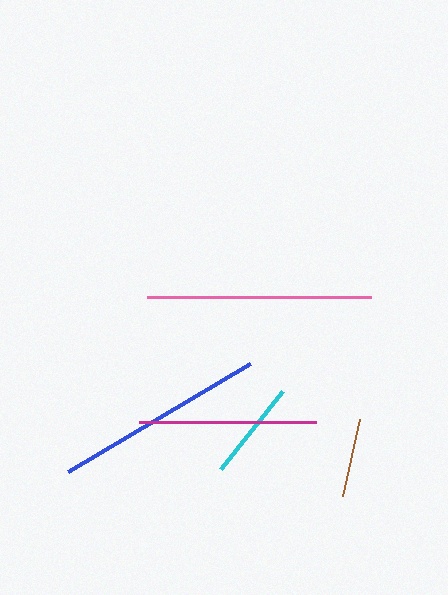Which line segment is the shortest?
The brown line is the shortest at approximately 79 pixels.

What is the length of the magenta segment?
The magenta segment is approximately 177 pixels long.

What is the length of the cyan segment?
The cyan segment is approximately 100 pixels long.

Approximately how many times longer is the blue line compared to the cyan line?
The blue line is approximately 2.1 times the length of the cyan line.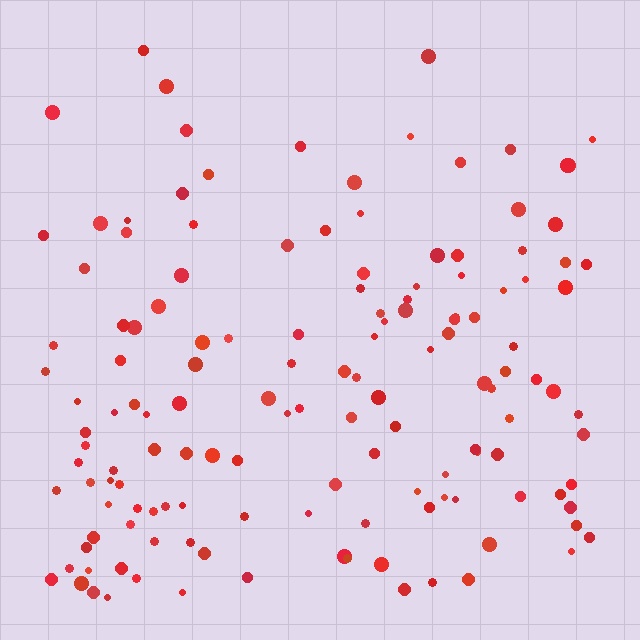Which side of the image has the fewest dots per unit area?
The top.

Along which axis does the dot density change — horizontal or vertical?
Vertical.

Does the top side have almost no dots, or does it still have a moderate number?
Still a moderate number, just noticeably fewer than the bottom.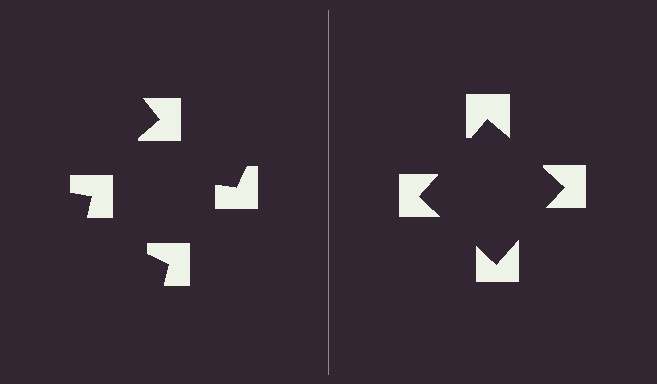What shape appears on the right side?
An illusory square.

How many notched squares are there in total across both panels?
8 — 4 on each side.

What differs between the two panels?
The notched squares are positioned identically on both sides; only the wedge orientations differ. On the right they align to a square; on the left they are misaligned.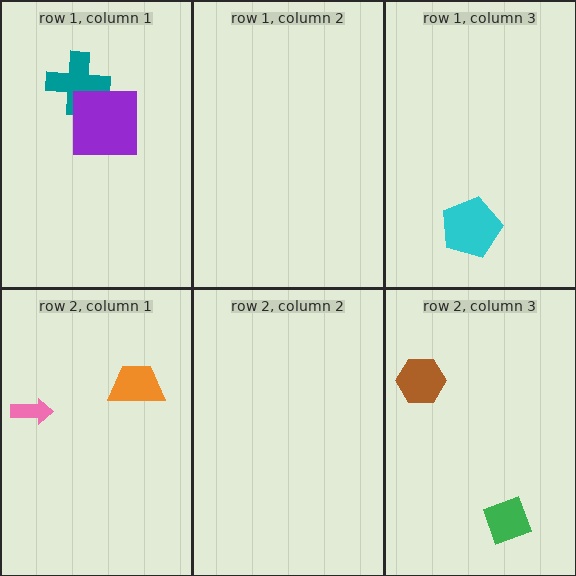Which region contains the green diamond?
The row 2, column 3 region.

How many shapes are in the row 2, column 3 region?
2.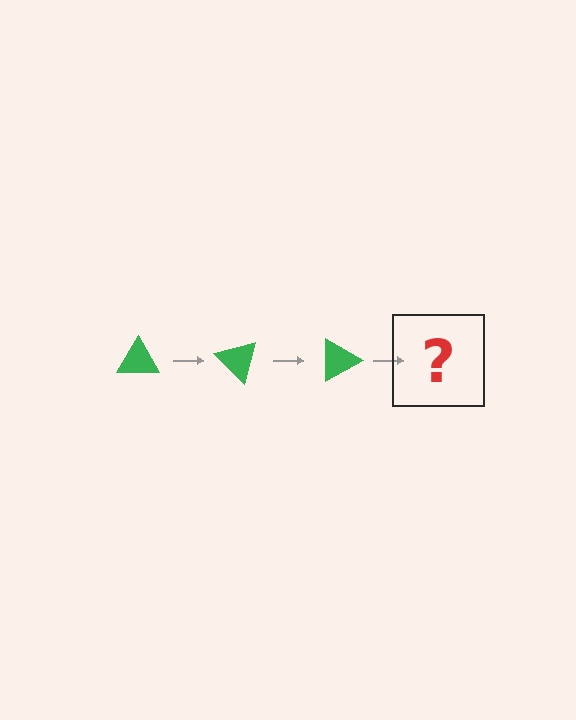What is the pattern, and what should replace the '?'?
The pattern is that the triangle rotates 45 degrees each step. The '?' should be a green triangle rotated 135 degrees.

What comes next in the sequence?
The next element should be a green triangle rotated 135 degrees.